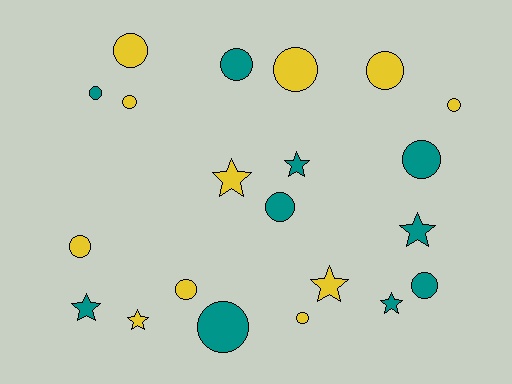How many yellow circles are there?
There are 8 yellow circles.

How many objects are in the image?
There are 21 objects.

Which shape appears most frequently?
Circle, with 14 objects.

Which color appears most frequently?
Yellow, with 11 objects.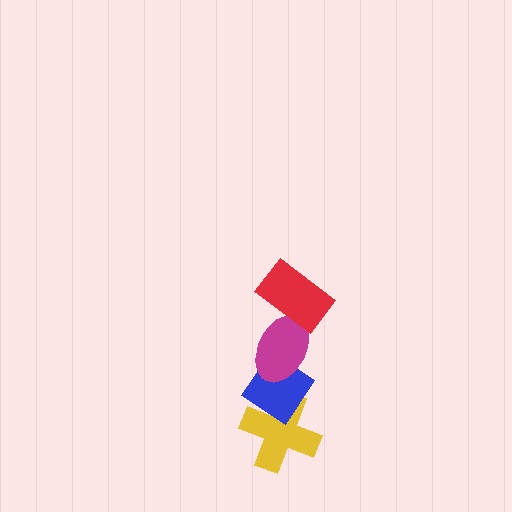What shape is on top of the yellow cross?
The blue diamond is on top of the yellow cross.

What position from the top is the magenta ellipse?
The magenta ellipse is 2nd from the top.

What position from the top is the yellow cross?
The yellow cross is 4th from the top.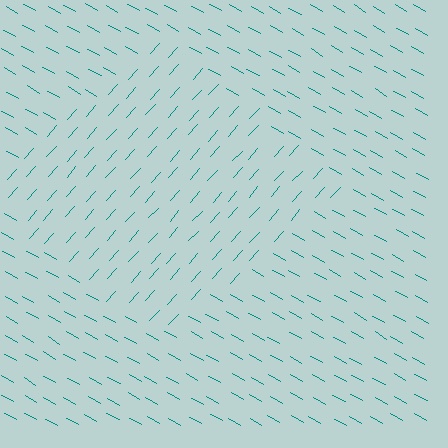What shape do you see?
I see a diamond.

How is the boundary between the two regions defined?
The boundary is defined purely by a change in line orientation (approximately 77 degrees difference). All lines are the same color and thickness.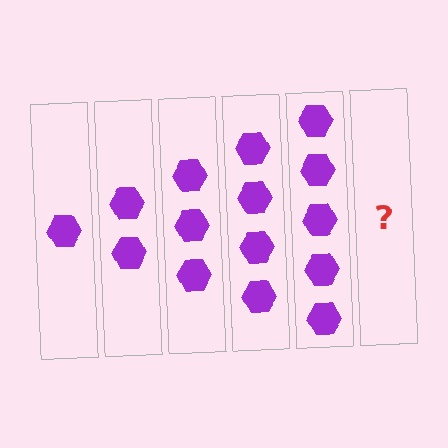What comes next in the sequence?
The next element should be 6 hexagons.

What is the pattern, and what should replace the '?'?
The pattern is that each step adds one more hexagon. The '?' should be 6 hexagons.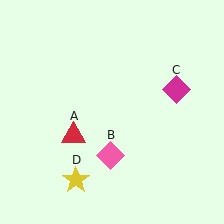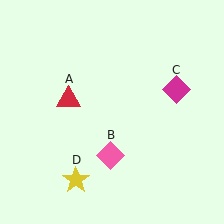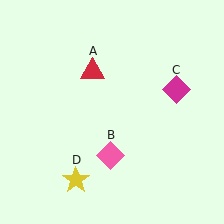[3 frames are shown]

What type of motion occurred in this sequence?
The red triangle (object A) rotated clockwise around the center of the scene.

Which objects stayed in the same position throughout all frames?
Pink diamond (object B) and magenta diamond (object C) and yellow star (object D) remained stationary.